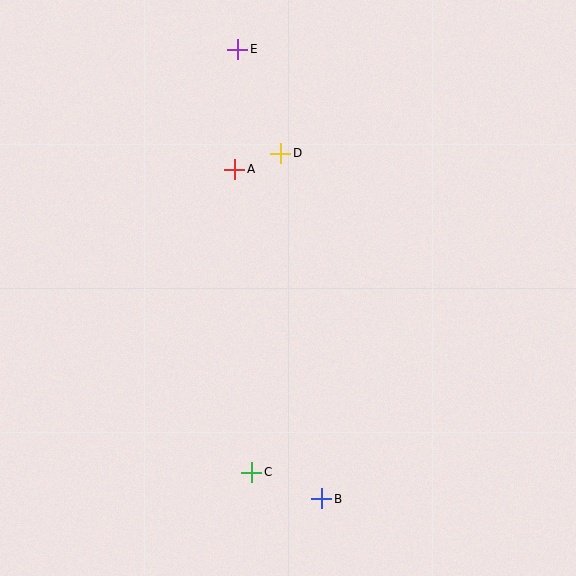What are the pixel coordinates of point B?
Point B is at (322, 499).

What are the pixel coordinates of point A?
Point A is at (235, 169).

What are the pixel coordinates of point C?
Point C is at (252, 472).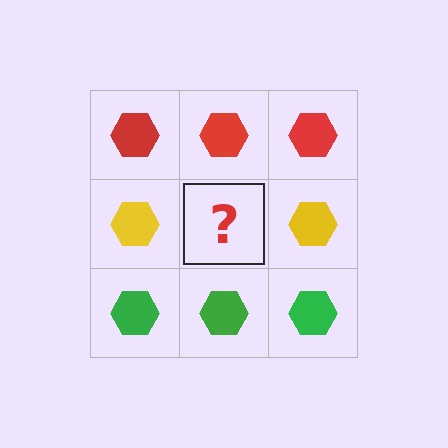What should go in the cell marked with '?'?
The missing cell should contain a yellow hexagon.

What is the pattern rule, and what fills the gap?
The rule is that each row has a consistent color. The gap should be filled with a yellow hexagon.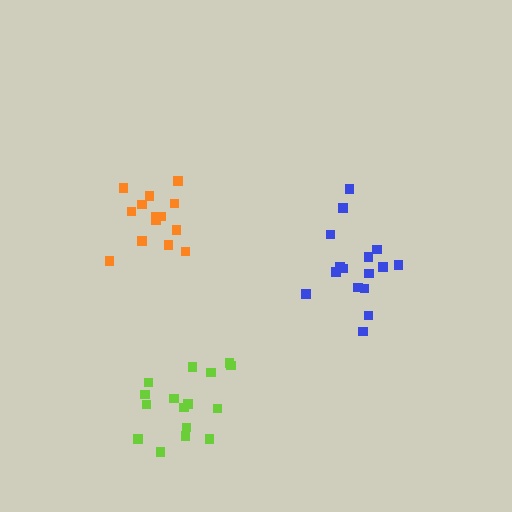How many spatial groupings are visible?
There are 3 spatial groupings.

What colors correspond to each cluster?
The clusters are colored: orange, blue, lime.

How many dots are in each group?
Group 1: 14 dots, Group 2: 16 dots, Group 3: 16 dots (46 total).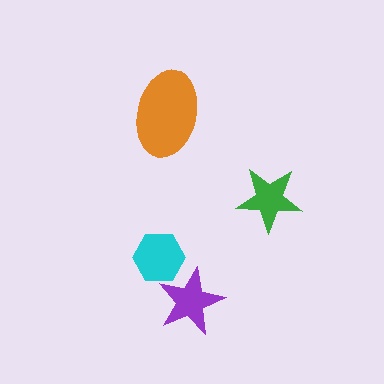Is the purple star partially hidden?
No, no other shape covers it.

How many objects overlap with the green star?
0 objects overlap with the green star.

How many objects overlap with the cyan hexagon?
1 object overlaps with the cyan hexagon.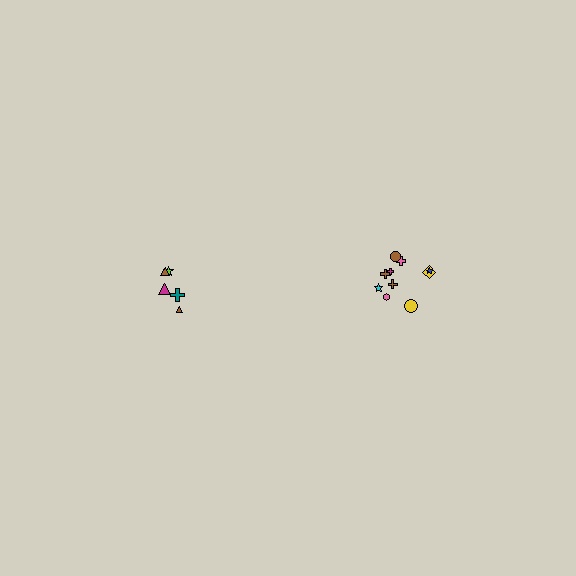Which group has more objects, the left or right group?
The right group.